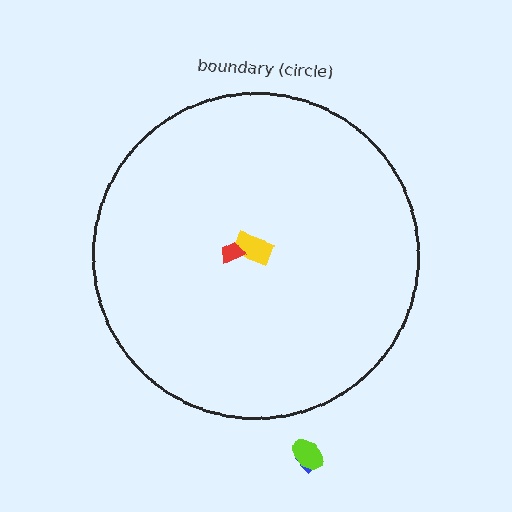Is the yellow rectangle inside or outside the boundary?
Inside.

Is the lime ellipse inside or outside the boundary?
Outside.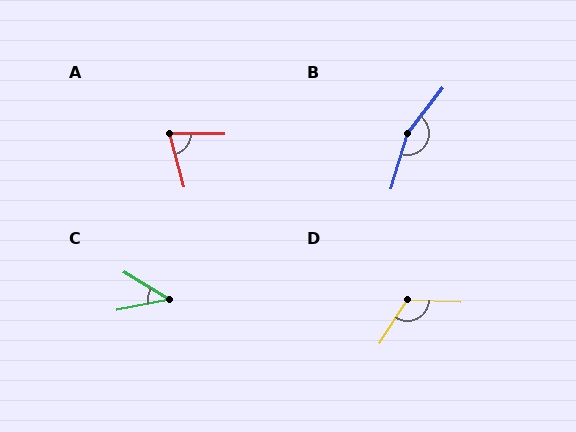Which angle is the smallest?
C, at approximately 42 degrees.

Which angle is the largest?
B, at approximately 159 degrees.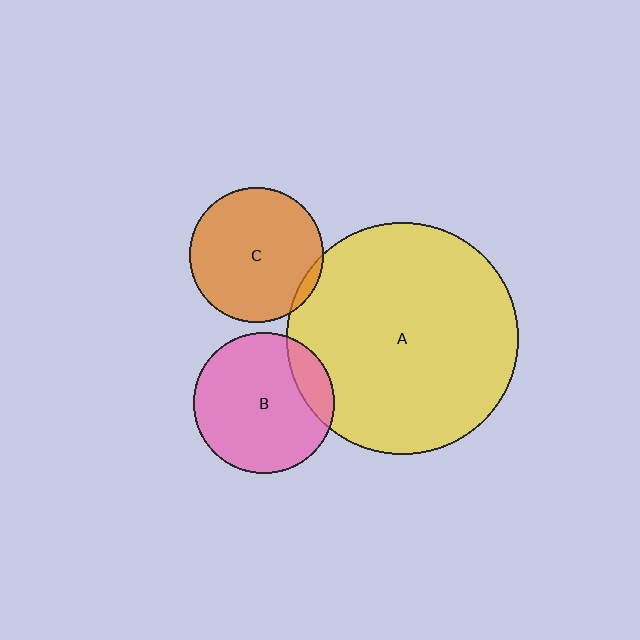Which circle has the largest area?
Circle A (yellow).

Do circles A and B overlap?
Yes.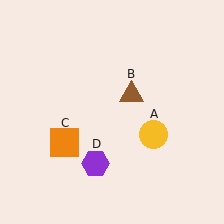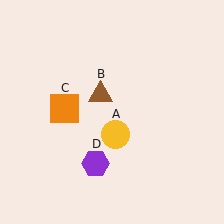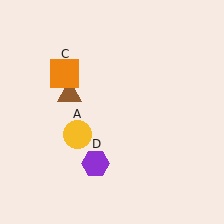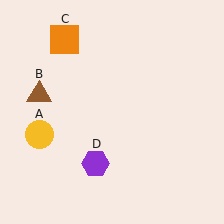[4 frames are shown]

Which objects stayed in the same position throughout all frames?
Purple hexagon (object D) remained stationary.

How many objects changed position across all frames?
3 objects changed position: yellow circle (object A), brown triangle (object B), orange square (object C).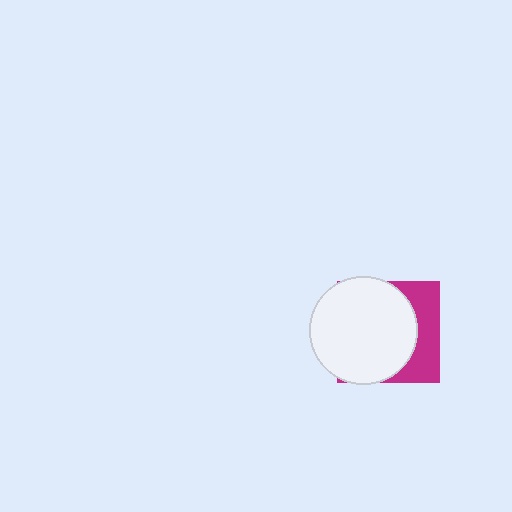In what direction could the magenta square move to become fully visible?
The magenta square could move right. That would shift it out from behind the white circle entirely.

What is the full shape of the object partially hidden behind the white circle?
The partially hidden object is a magenta square.